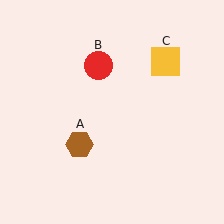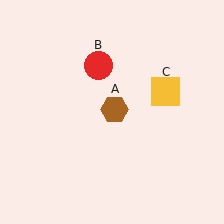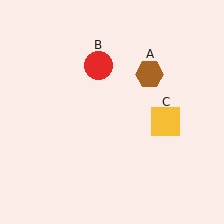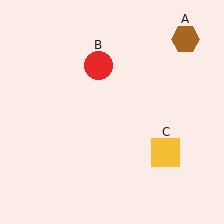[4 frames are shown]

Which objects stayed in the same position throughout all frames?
Red circle (object B) remained stationary.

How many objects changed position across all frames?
2 objects changed position: brown hexagon (object A), yellow square (object C).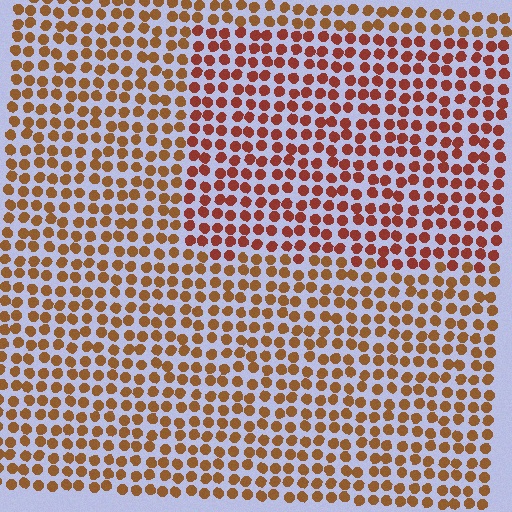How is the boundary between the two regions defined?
The boundary is defined purely by a slight shift in hue (about 24 degrees). Spacing, size, and orientation are identical on both sides.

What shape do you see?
I see a rectangle.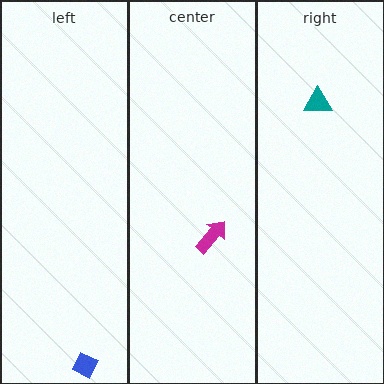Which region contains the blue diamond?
The left region.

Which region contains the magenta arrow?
The center region.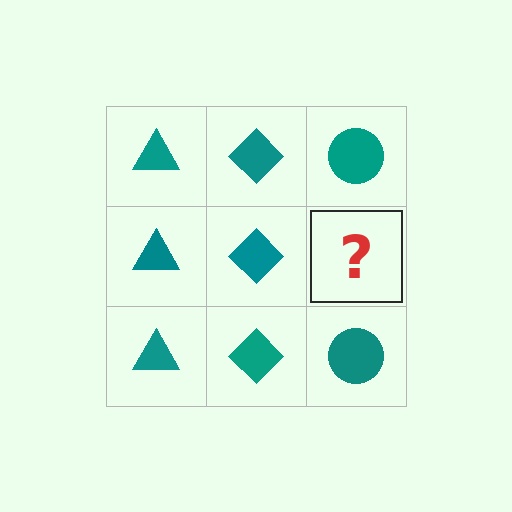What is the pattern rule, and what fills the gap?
The rule is that each column has a consistent shape. The gap should be filled with a teal circle.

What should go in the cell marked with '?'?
The missing cell should contain a teal circle.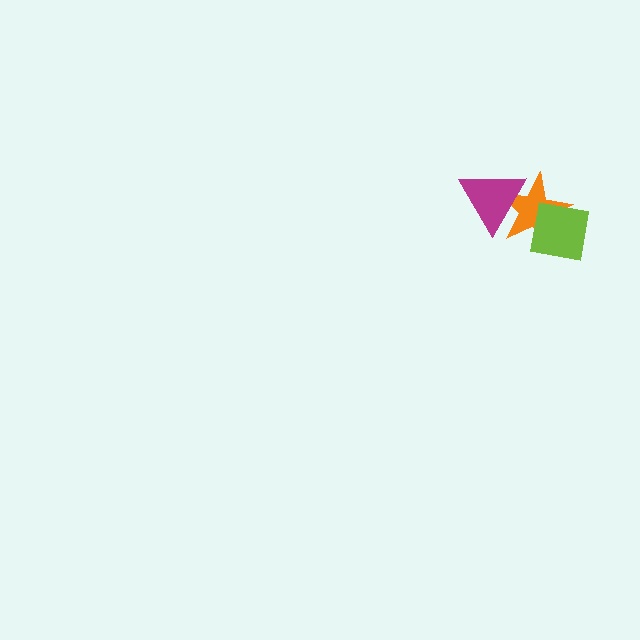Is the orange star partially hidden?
Yes, it is partially covered by another shape.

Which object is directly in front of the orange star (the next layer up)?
The magenta triangle is directly in front of the orange star.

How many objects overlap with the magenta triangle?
1 object overlaps with the magenta triangle.